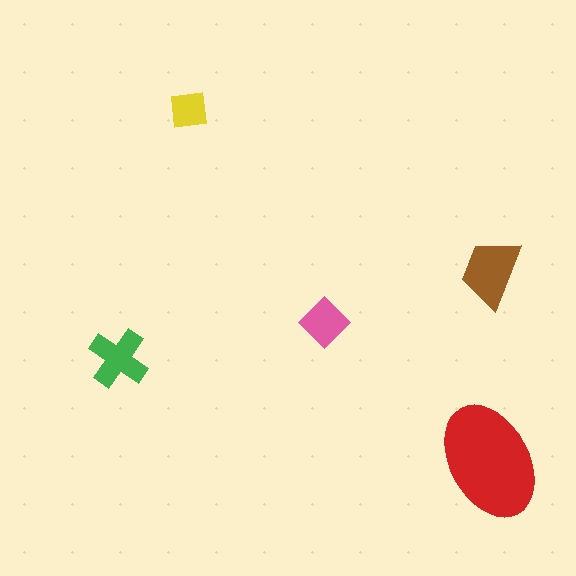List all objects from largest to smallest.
The red ellipse, the brown trapezoid, the green cross, the pink diamond, the yellow square.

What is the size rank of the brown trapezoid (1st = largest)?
2nd.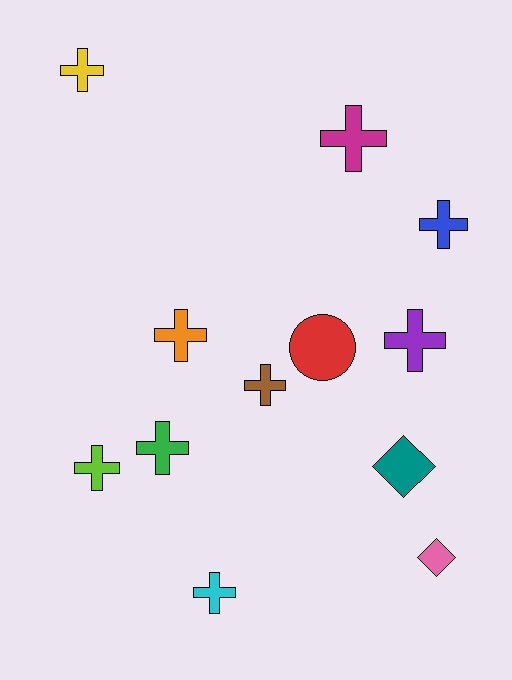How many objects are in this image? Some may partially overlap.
There are 12 objects.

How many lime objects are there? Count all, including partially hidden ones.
There is 1 lime object.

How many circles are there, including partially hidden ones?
There is 1 circle.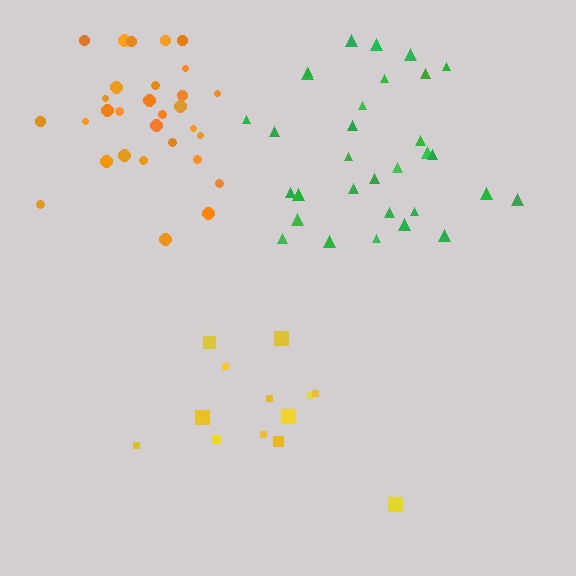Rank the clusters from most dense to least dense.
orange, green, yellow.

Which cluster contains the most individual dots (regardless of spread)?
Orange (31).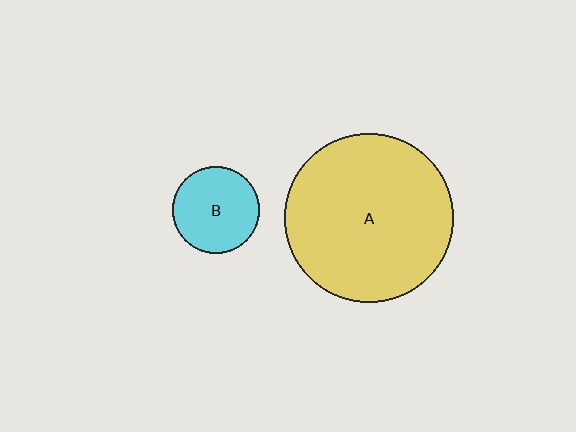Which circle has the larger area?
Circle A (yellow).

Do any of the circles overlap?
No, none of the circles overlap.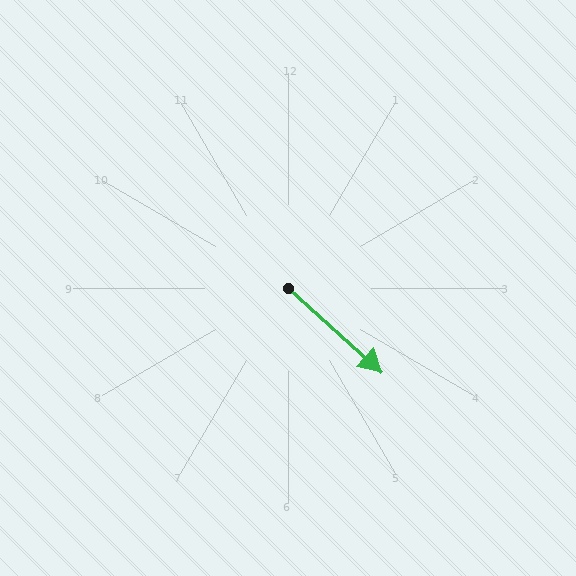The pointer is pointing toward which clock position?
Roughly 4 o'clock.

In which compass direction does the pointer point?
Southeast.